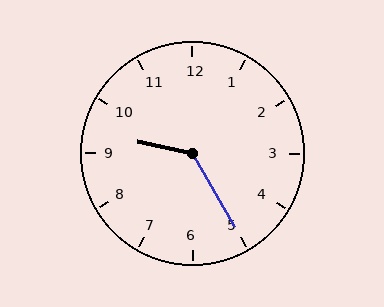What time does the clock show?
9:25.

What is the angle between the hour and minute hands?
Approximately 132 degrees.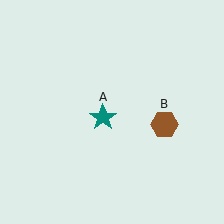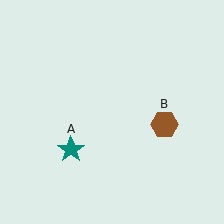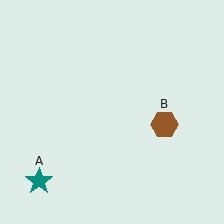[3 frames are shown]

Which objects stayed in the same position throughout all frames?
Brown hexagon (object B) remained stationary.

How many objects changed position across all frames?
1 object changed position: teal star (object A).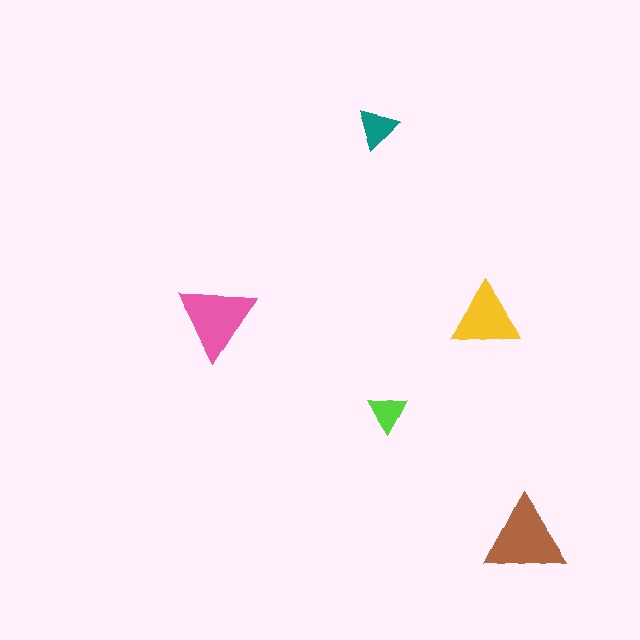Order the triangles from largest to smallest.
the brown one, the pink one, the yellow one, the teal one, the lime one.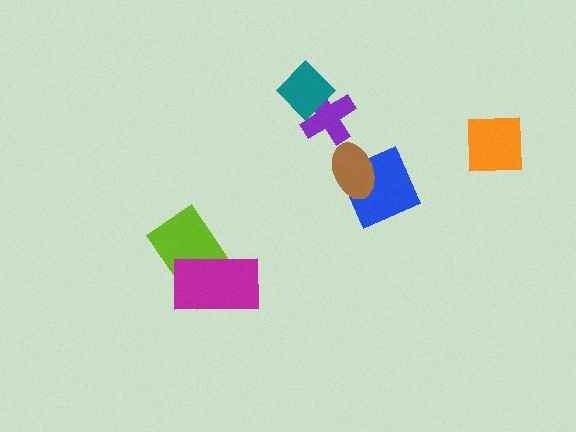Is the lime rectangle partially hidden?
Yes, it is partially covered by another shape.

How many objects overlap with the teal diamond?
1 object overlaps with the teal diamond.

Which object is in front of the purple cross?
The teal diamond is in front of the purple cross.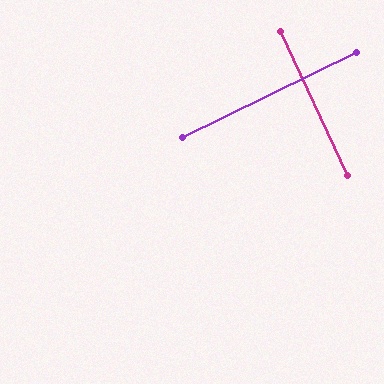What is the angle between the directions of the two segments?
Approximately 89 degrees.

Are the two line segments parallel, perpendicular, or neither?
Perpendicular — they meet at approximately 89°.